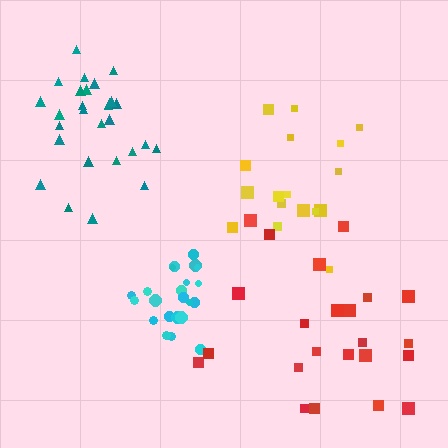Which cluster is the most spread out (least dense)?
Red.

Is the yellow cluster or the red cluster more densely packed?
Yellow.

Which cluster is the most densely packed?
Cyan.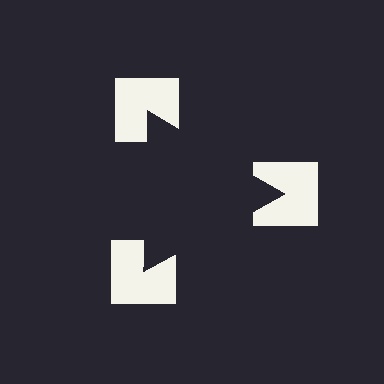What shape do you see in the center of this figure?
An illusory triangle — its edges are inferred from the aligned wedge cuts in the notched squares, not physically drawn.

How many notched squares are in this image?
There are 3 — one at each vertex of the illusory triangle.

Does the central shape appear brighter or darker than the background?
It typically appears slightly darker than the background, even though no actual brightness change is drawn.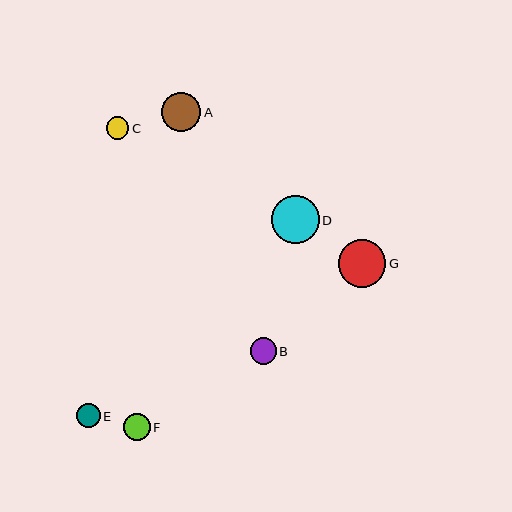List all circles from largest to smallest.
From largest to smallest: G, D, A, F, B, E, C.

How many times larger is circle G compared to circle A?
Circle G is approximately 1.2 times the size of circle A.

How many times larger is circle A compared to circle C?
Circle A is approximately 1.7 times the size of circle C.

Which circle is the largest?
Circle G is the largest with a size of approximately 48 pixels.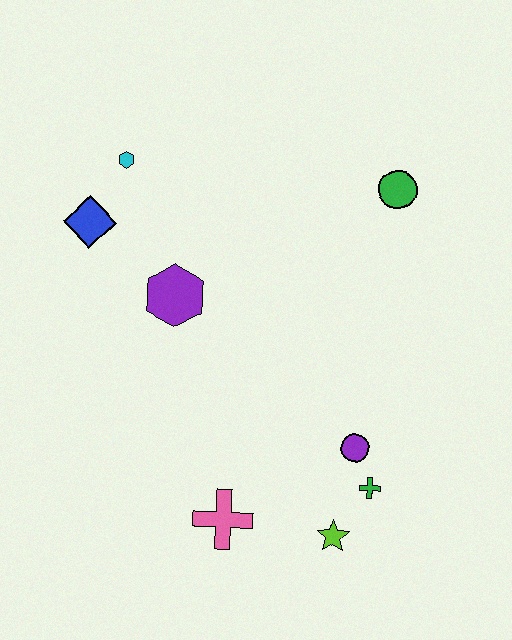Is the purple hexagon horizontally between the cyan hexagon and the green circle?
Yes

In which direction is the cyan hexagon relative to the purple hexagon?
The cyan hexagon is above the purple hexagon.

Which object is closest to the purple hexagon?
The blue diamond is closest to the purple hexagon.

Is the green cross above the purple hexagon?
No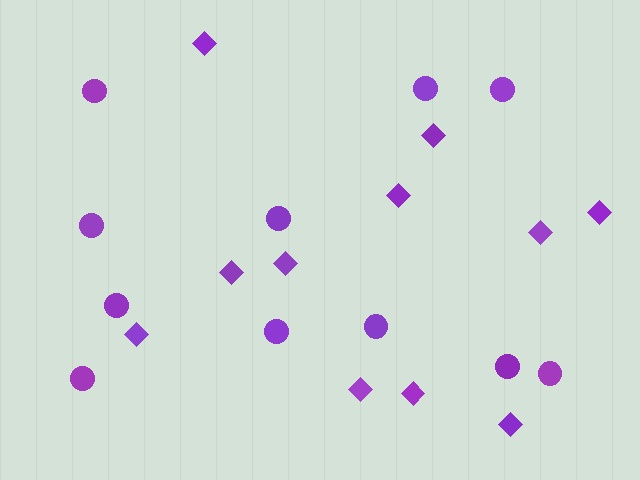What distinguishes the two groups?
There are 2 groups: one group of diamonds (11) and one group of circles (11).